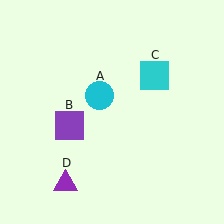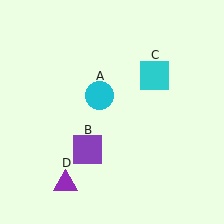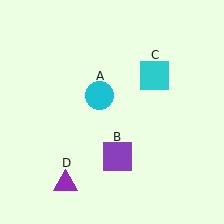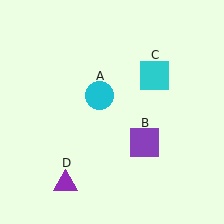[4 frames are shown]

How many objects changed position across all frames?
1 object changed position: purple square (object B).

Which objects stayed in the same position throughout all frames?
Cyan circle (object A) and cyan square (object C) and purple triangle (object D) remained stationary.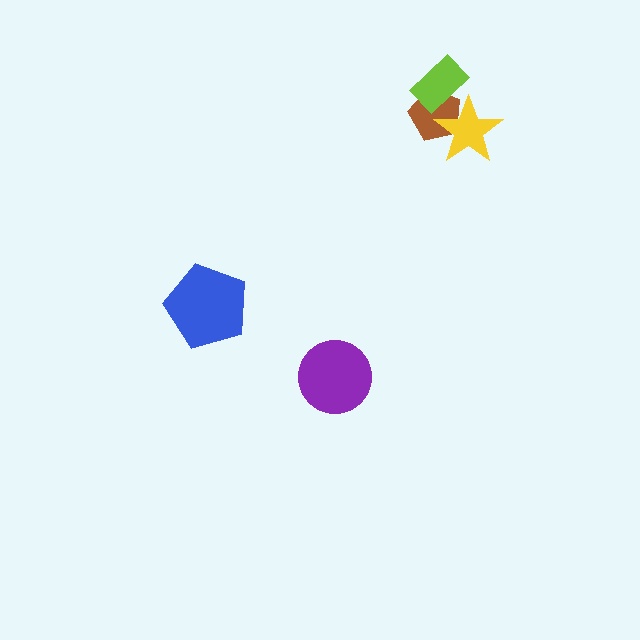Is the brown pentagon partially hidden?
Yes, it is partially covered by another shape.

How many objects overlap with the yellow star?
2 objects overlap with the yellow star.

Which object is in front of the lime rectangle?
The yellow star is in front of the lime rectangle.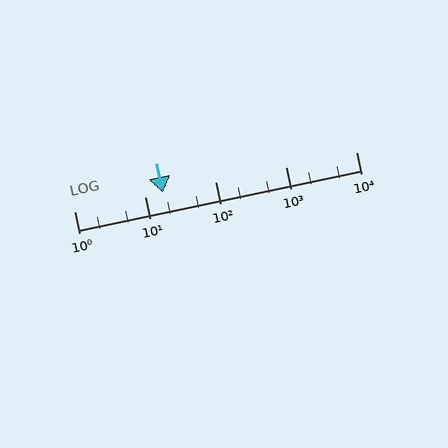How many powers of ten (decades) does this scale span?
The scale spans 4 decades, from 1 to 10000.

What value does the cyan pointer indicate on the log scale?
The pointer indicates approximately 18.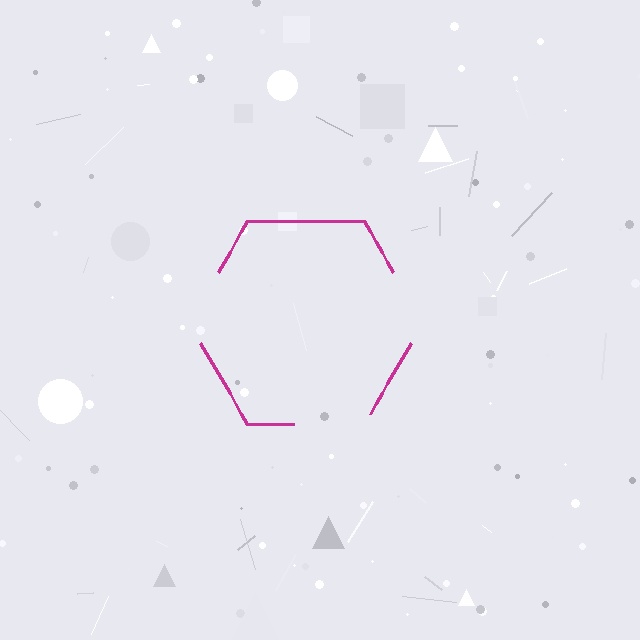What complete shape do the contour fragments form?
The contour fragments form a hexagon.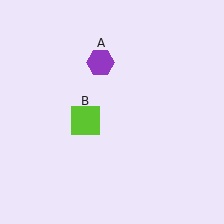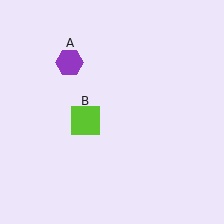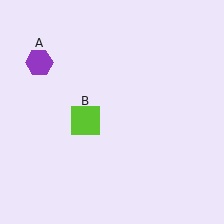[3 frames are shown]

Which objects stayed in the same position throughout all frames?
Lime square (object B) remained stationary.